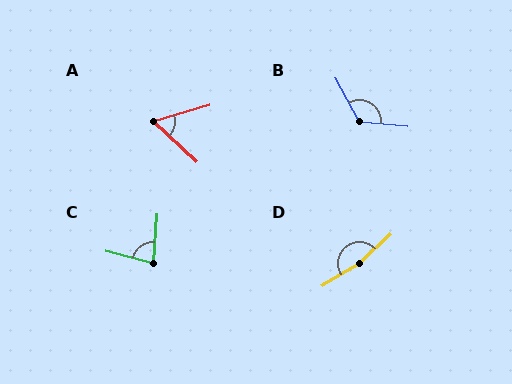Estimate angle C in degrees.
Approximately 79 degrees.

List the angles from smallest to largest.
A (59°), C (79°), B (124°), D (169°).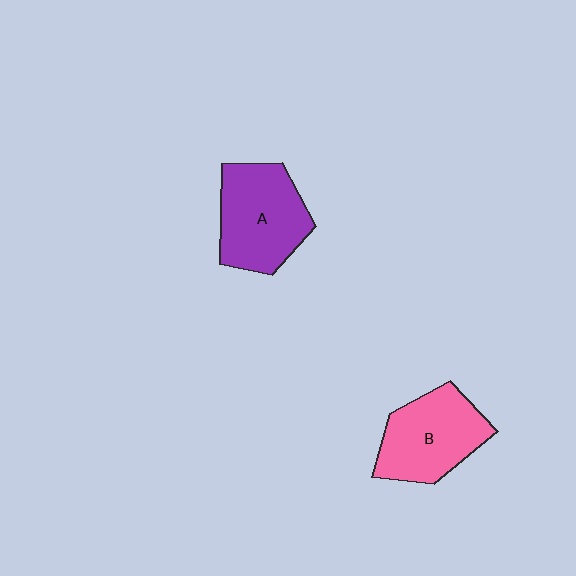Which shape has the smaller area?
Shape B (pink).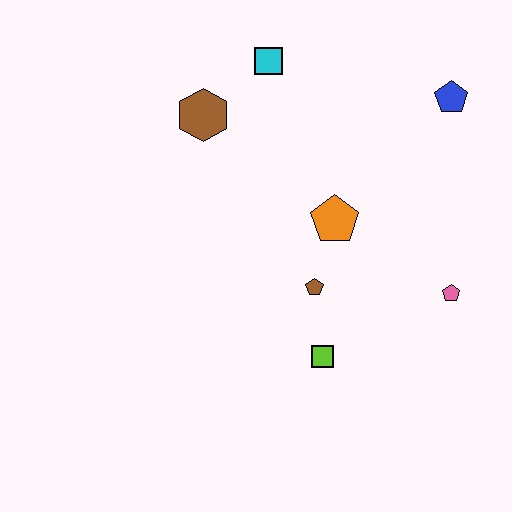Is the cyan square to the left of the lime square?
Yes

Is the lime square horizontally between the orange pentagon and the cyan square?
Yes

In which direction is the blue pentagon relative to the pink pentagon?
The blue pentagon is above the pink pentagon.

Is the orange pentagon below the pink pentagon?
No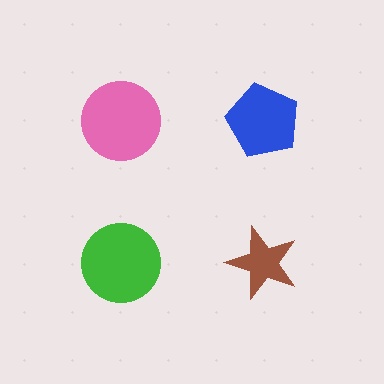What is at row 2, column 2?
A brown star.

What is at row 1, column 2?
A blue pentagon.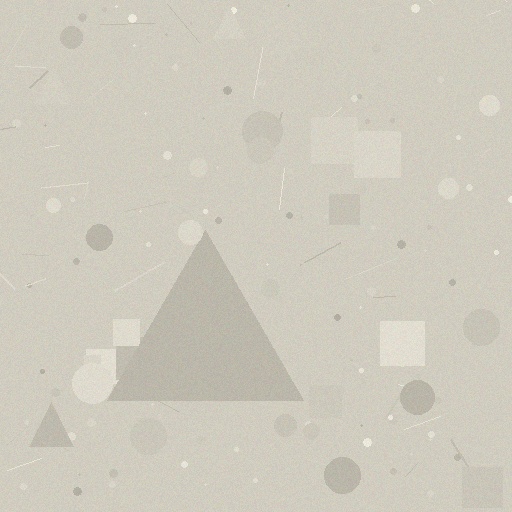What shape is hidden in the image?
A triangle is hidden in the image.